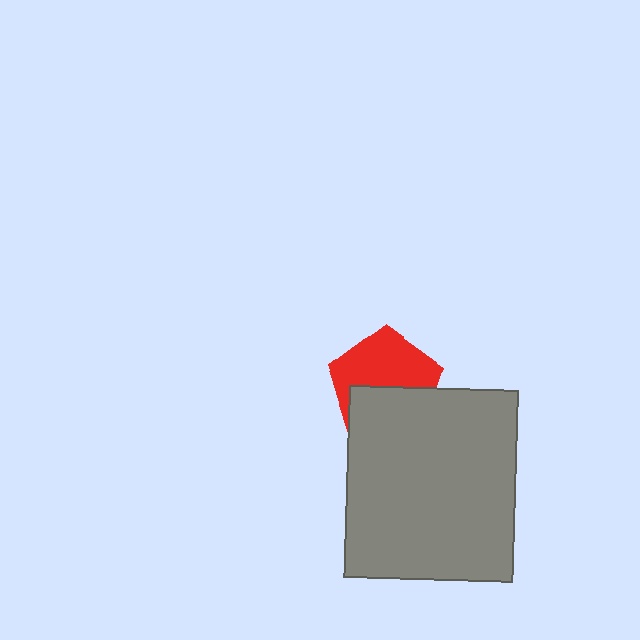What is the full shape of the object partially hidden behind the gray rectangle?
The partially hidden object is a red pentagon.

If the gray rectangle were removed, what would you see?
You would see the complete red pentagon.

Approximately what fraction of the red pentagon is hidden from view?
Roughly 44% of the red pentagon is hidden behind the gray rectangle.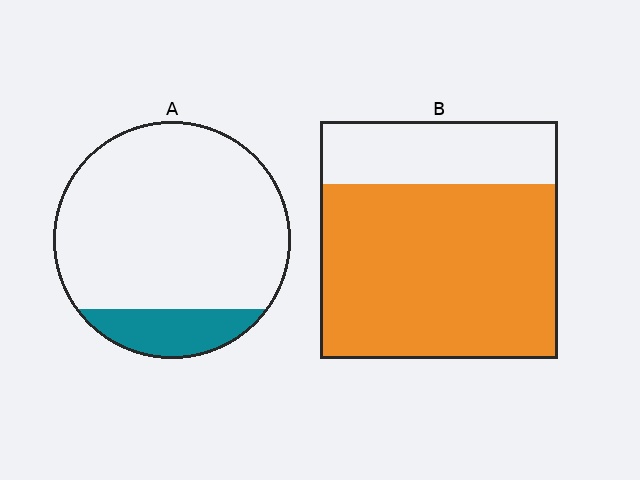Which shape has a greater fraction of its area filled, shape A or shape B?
Shape B.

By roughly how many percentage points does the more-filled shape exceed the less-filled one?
By roughly 60 percentage points (B over A).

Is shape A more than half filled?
No.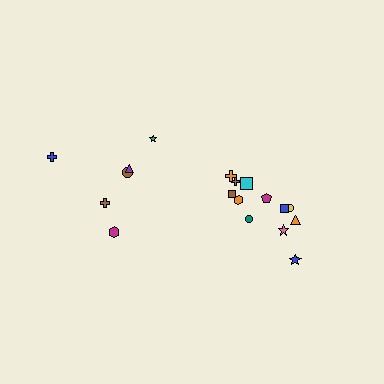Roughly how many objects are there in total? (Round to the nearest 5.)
Roughly 20 objects in total.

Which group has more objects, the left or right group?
The right group.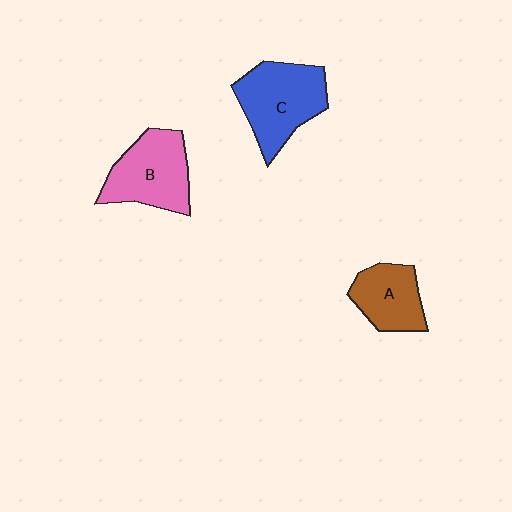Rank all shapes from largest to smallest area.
From largest to smallest: C (blue), B (pink), A (brown).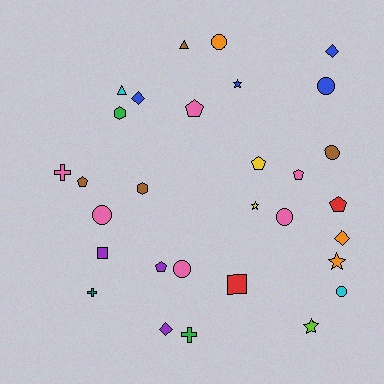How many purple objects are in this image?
There are 3 purple objects.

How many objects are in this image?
There are 30 objects.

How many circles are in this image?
There are 7 circles.